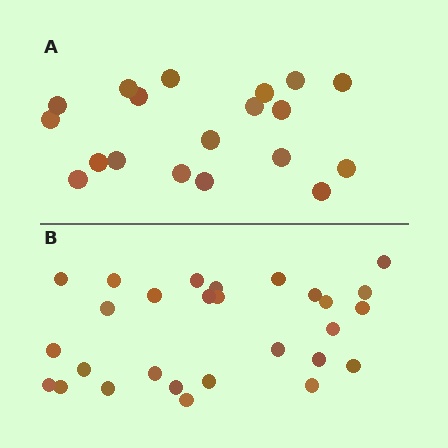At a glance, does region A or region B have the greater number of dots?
Region B (the bottom region) has more dots.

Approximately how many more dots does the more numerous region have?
Region B has roughly 8 or so more dots than region A.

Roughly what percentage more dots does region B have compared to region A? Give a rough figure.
About 45% more.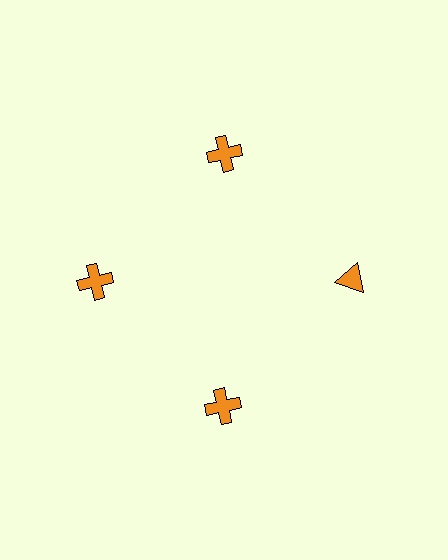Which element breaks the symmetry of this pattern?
The orange triangle at roughly the 3 o'clock position breaks the symmetry. All other shapes are orange crosses.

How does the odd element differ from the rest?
It has a different shape: triangle instead of cross.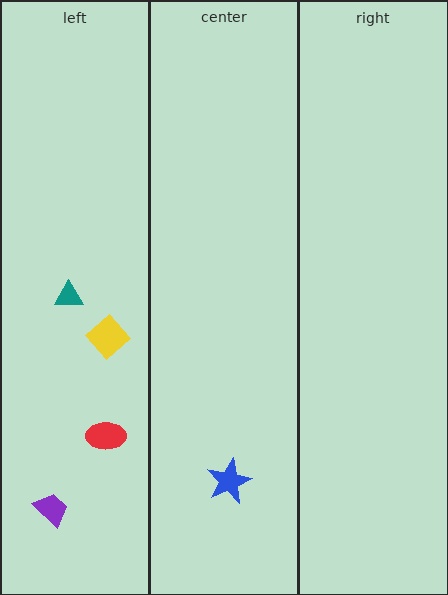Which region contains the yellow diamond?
The left region.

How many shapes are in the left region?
4.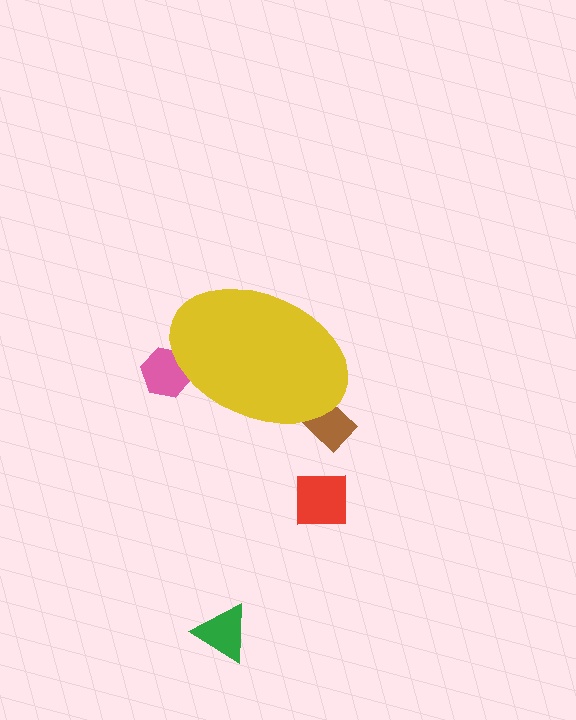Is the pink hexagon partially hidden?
Yes, the pink hexagon is partially hidden behind the yellow ellipse.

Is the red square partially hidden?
No, the red square is fully visible.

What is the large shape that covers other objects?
A yellow ellipse.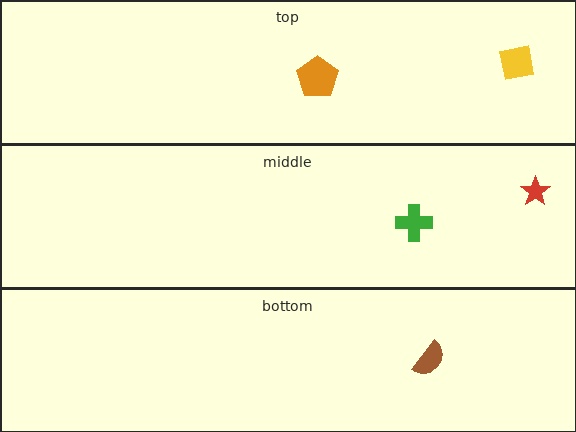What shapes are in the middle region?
The red star, the green cross.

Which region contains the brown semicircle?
The bottom region.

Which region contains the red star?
The middle region.